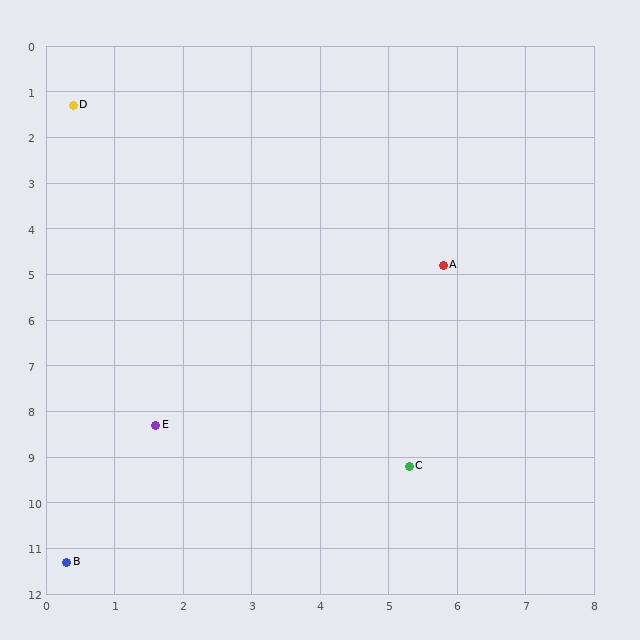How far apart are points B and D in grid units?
Points B and D are about 10.0 grid units apart.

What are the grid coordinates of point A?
Point A is at approximately (5.8, 4.8).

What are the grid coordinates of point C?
Point C is at approximately (5.3, 9.2).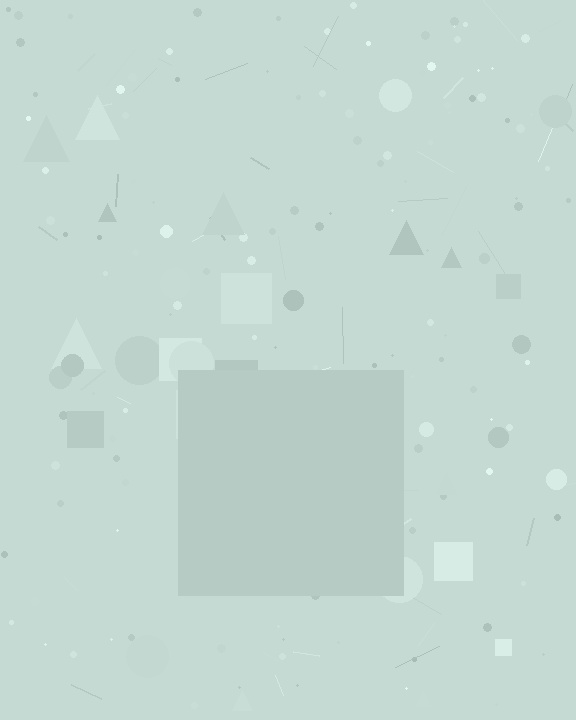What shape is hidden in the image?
A square is hidden in the image.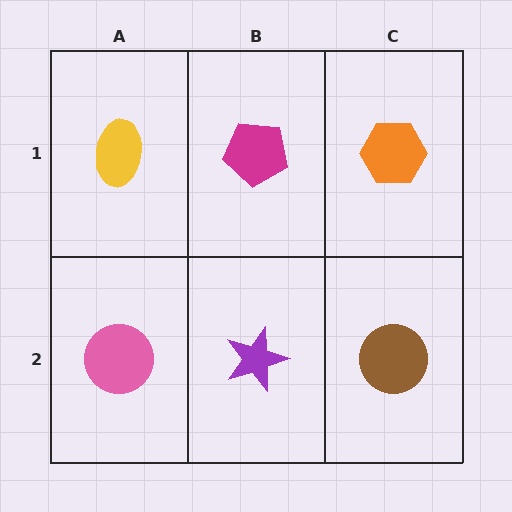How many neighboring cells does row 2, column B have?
3.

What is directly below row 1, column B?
A purple star.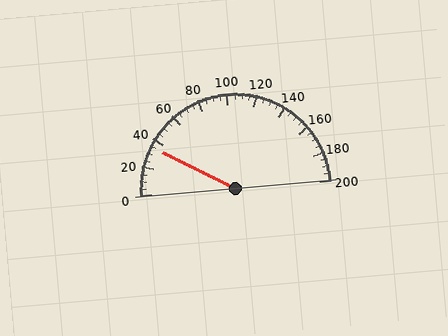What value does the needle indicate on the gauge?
The needle indicates approximately 35.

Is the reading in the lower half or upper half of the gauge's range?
The reading is in the lower half of the range (0 to 200).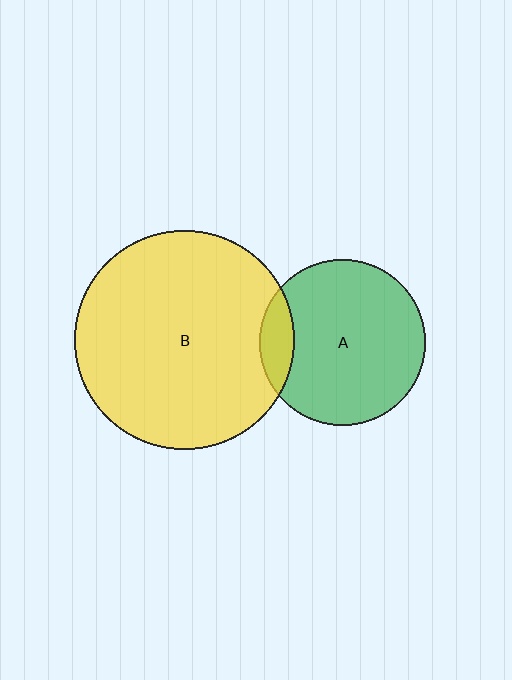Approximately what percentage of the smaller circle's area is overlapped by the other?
Approximately 10%.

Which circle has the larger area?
Circle B (yellow).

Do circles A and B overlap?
Yes.